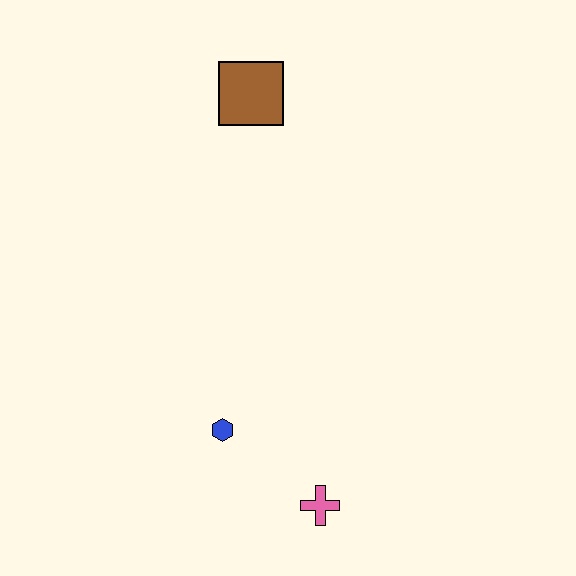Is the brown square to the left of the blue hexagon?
No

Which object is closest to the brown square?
The blue hexagon is closest to the brown square.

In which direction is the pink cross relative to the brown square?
The pink cross is below the brown square.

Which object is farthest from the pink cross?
The brown square is farthest from the pink cross.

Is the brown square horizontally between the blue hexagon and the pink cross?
Yes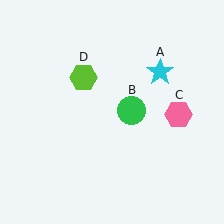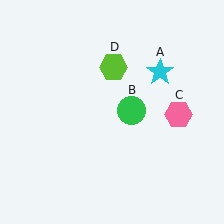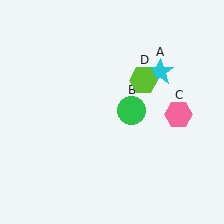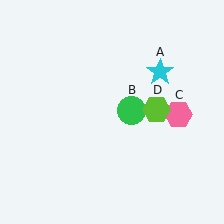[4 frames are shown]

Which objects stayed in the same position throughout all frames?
Cyan star (object A) and green circle (object B) and pink hexagon (object C) remained stationary.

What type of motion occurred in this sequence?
The lime hexagon (object D) rotated clockwise around the center of the scene.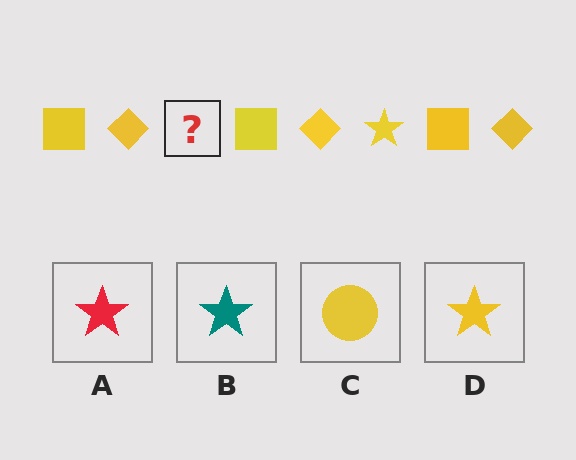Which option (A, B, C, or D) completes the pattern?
D.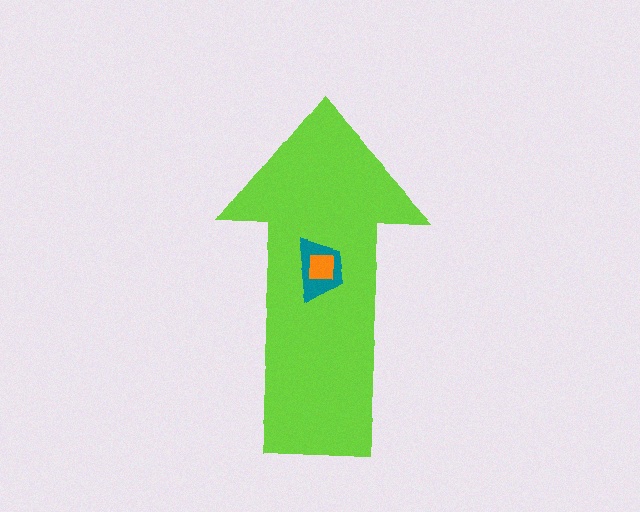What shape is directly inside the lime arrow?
The teal trapezoid.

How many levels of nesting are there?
3.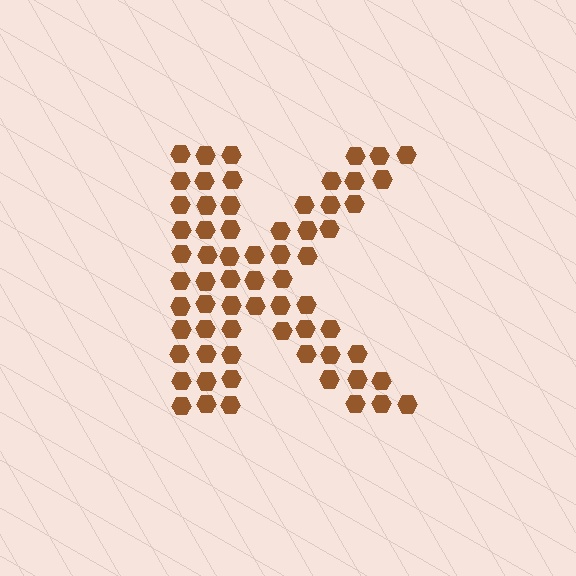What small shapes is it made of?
It is made of small hexagons.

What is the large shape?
The large shape is the letter K.